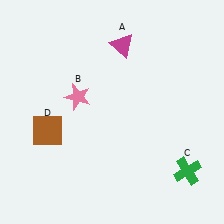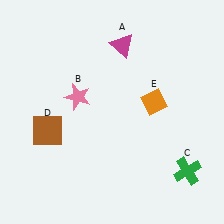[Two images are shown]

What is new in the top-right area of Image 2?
An orange diamond (E) was added in the top-right area of Image 2.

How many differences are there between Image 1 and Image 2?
There is 1 difference between the two images.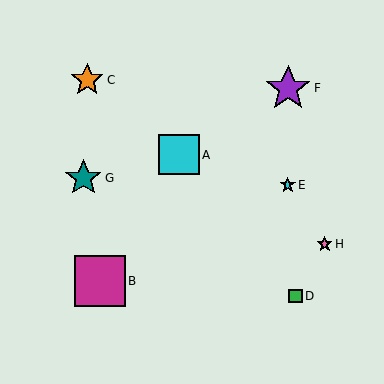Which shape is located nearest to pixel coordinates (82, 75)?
The orange star (labeled C) at (87, 80) is nearest to that location.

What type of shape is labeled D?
Shape D is a green square.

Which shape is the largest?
The magenta square (labeled B) is the largest.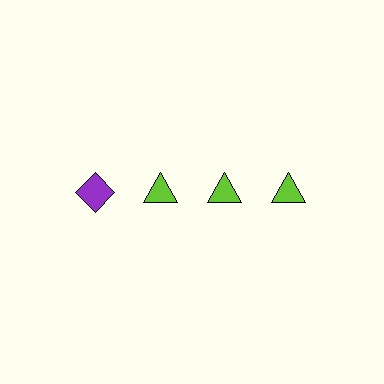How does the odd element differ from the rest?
It differs in both color (purple instead of lime) and shape (diamond instead of triangle).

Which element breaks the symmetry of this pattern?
The purple diamond in the top row, leftmost column breaks the symmetry. All other shapes are lime triangles.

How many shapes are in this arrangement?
There are 4 shapes arranged in a grid pattern.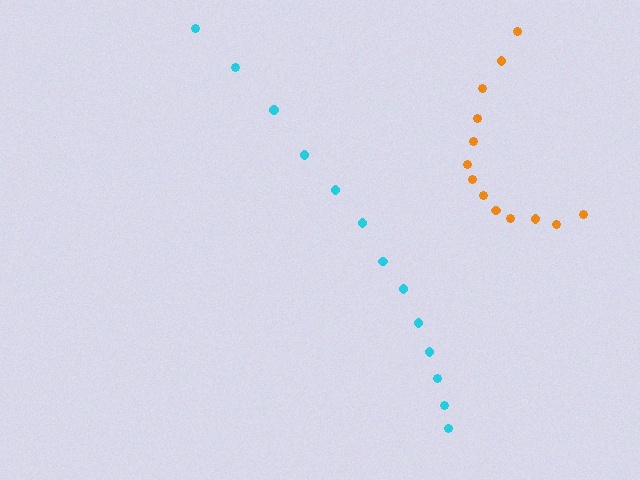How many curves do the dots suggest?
There are 2 distinct paths.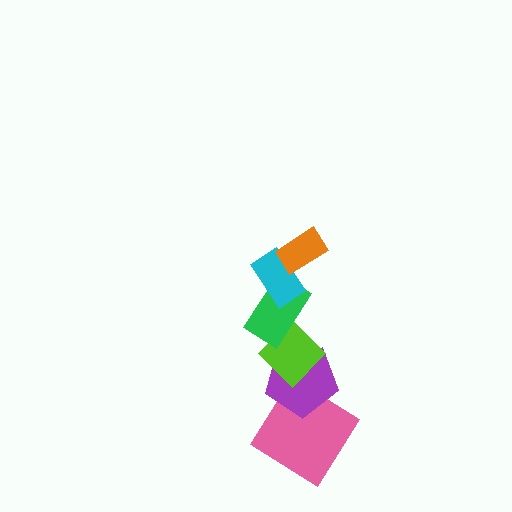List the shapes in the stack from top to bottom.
From top to bottom: the orange rectangle, the cyan rectangle, the green rectangle, the lime diamond, the purple pentagon, the pink diamond.